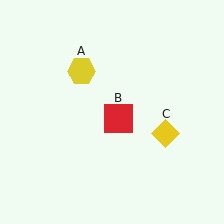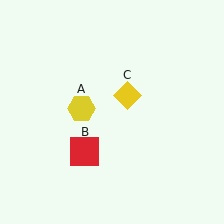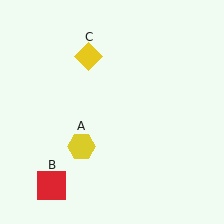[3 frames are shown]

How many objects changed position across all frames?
3 objects changed position: yellow hexagon (object A), red square (object B), yellow diamond (object C).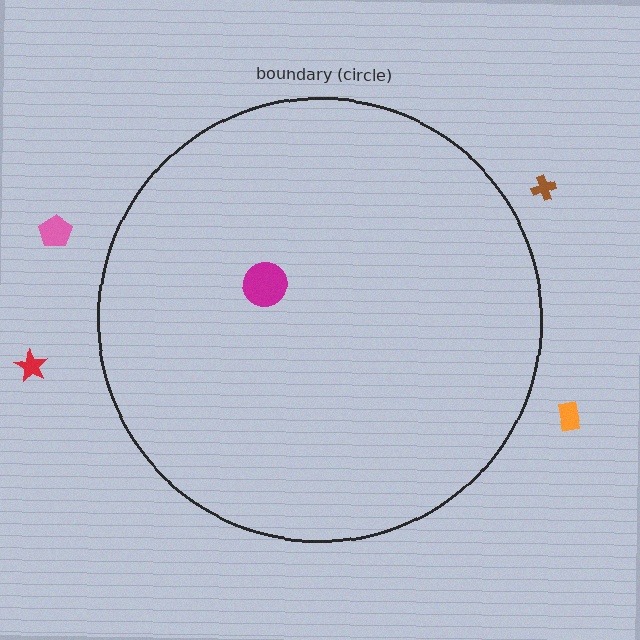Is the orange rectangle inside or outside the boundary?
Outside.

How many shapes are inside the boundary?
1 inside, 4 outside.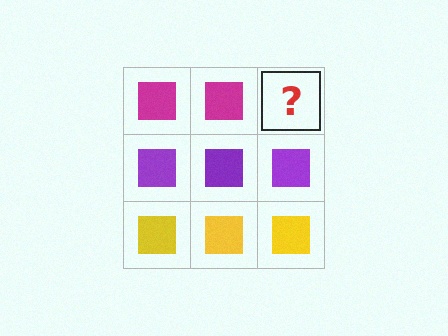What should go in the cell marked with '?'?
The missing cell should contain a magenta square.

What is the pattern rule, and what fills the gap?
The rule is that each row has a consistent color. The gap should be filled with a magenta square.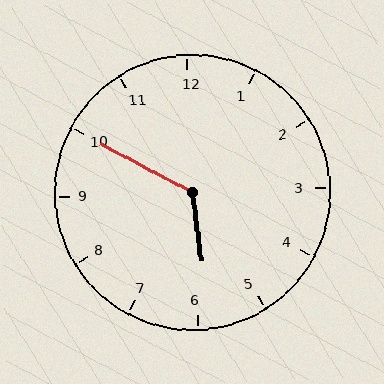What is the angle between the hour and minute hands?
Approximately 125 degrees.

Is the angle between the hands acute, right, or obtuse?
It is obtuse.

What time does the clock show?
5:50.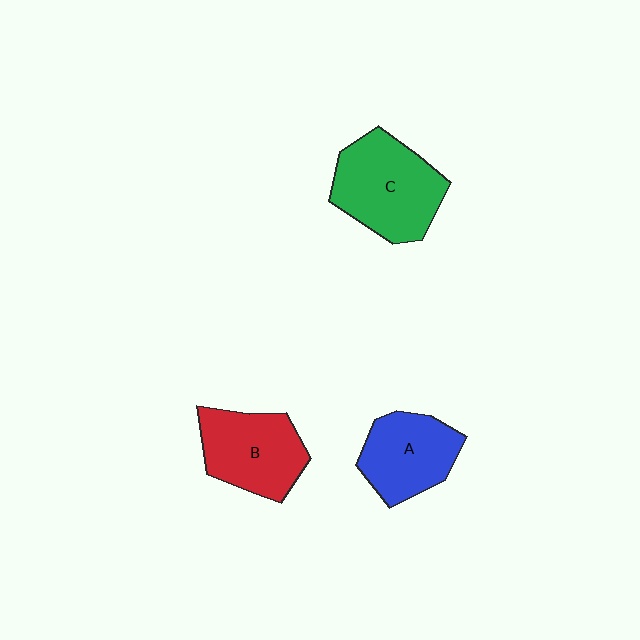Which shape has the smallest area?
Shape A (blue).